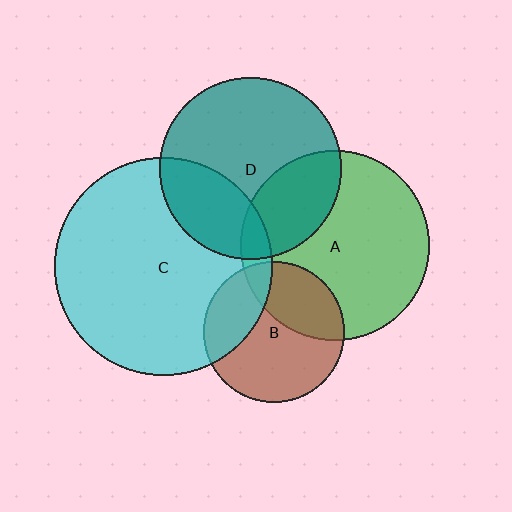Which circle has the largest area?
Circle C (cyan).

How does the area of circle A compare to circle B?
Approximately 1.8 times.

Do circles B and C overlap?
Yes.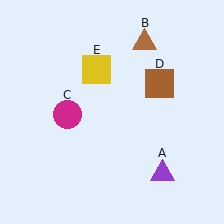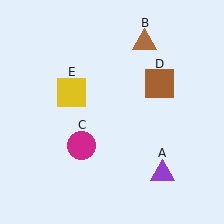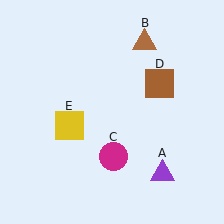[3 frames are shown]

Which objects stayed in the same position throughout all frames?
Purple triangle (object A) and brown triangle (object B) and brown square (object D) remained stationary.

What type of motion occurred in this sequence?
The magenta circle (object C), yellow square (object E) rotated counterclockwise around the center of the scene.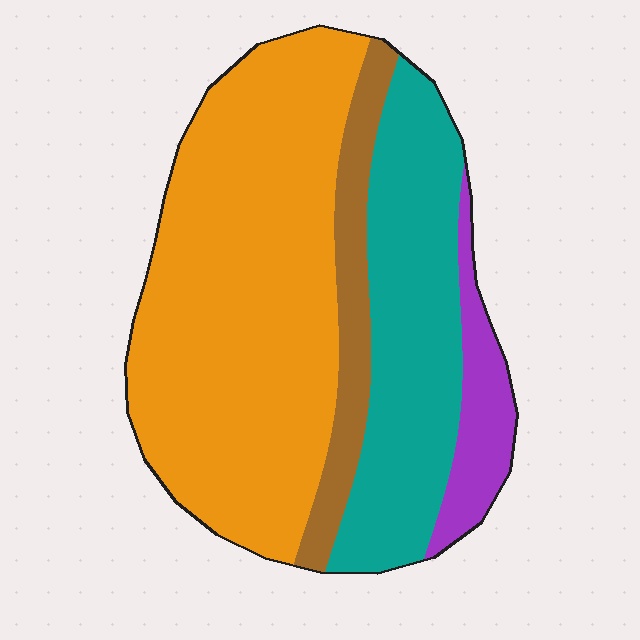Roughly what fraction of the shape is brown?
Brown takes up about one tenth (1/10) of the shape.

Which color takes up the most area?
Orange, at roughly 55%.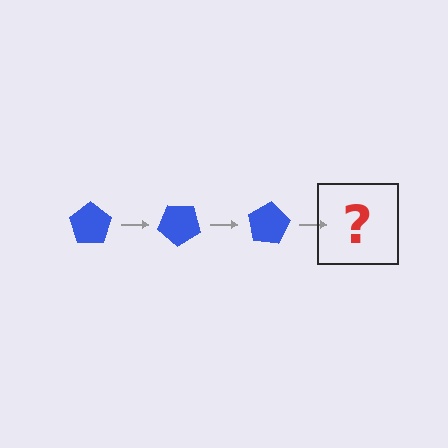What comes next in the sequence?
The next element should be a blue pentagon rotated 120 degrees.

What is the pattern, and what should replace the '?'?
The pattern is that the pentagon rotates 40 degrees each step. The '?' should be a blue pentagon rotated 120 degrees.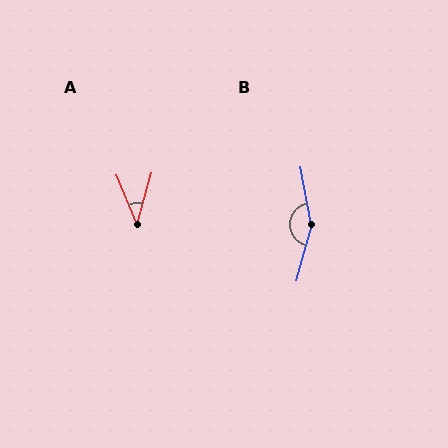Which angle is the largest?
B, at approximately 154 degrees.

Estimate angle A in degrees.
Approximately 38 degrees.